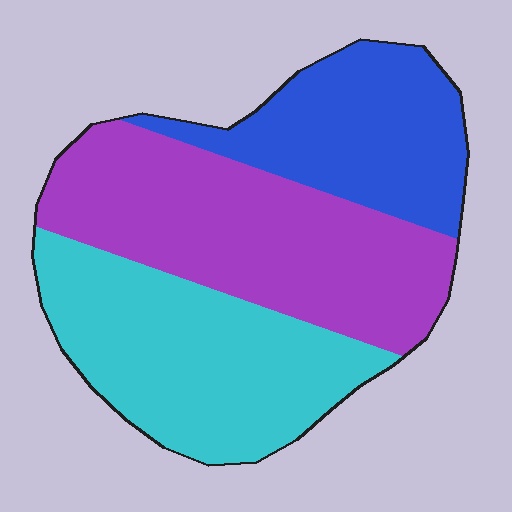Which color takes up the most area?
Purple, at roughly 40%.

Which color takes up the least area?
Blue, at roughly 25%.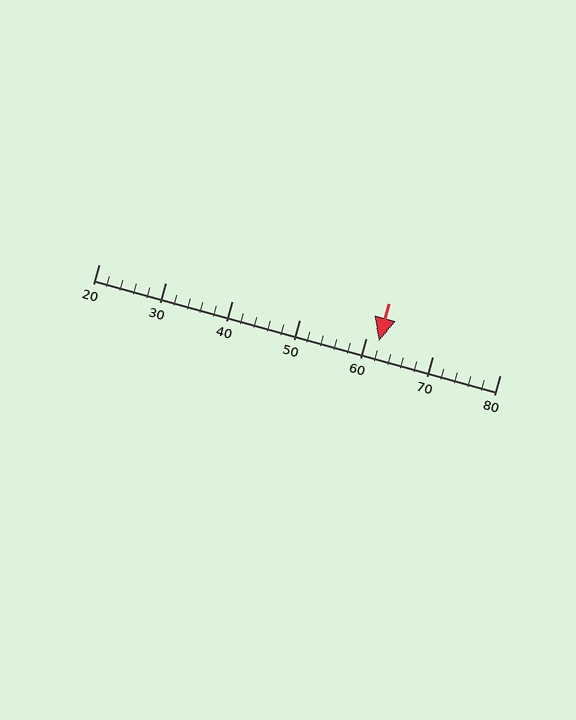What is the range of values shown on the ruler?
The ruler shows values from 20 to 80.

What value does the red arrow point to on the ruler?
The red arrow points to approximately 62.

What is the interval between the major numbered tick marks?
The major tick marks are spaced 10 units apart.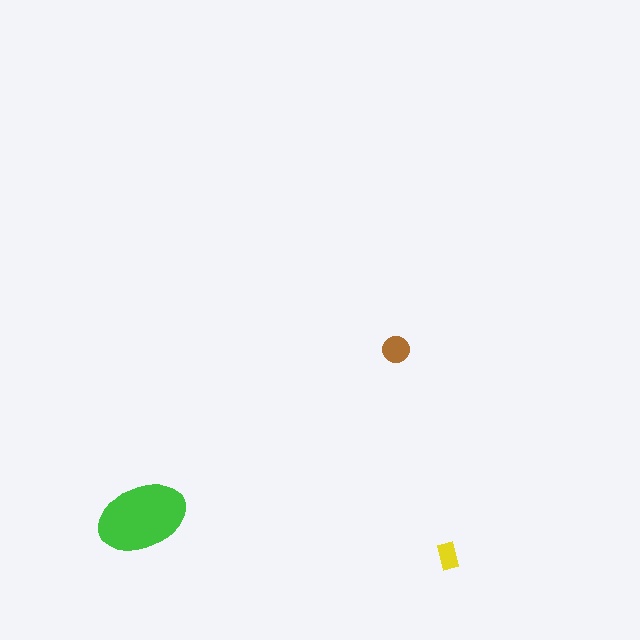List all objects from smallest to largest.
The yellow rectangle, the brown circle, the green ellipse.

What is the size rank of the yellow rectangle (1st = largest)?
3rd.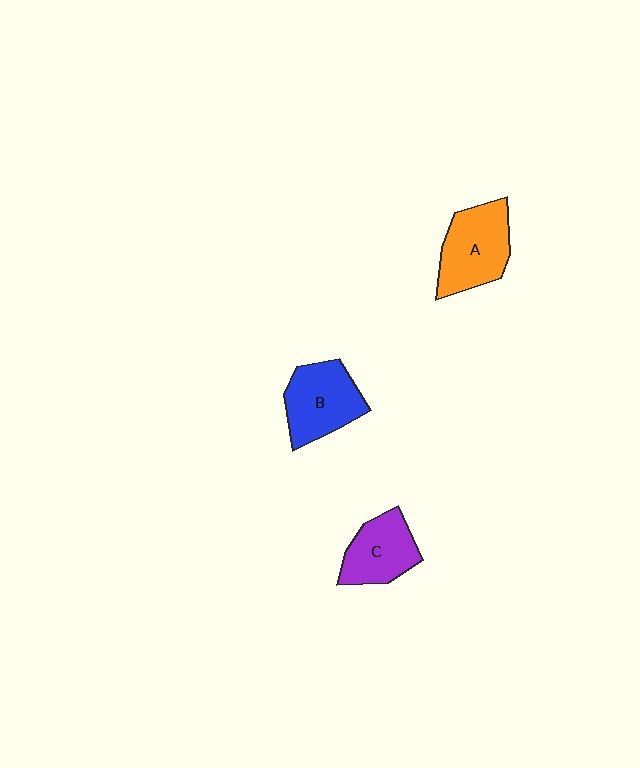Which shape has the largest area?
Shape A (orange).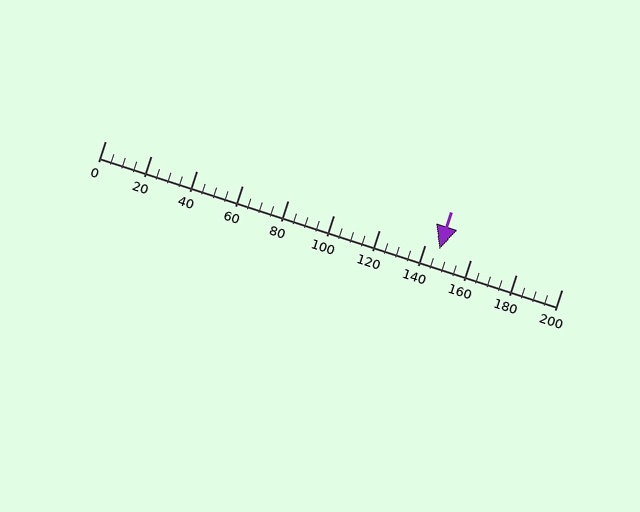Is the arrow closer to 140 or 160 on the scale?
The arrow is closer to 140.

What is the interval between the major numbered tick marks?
The major tick marks are spaced 20 units apart.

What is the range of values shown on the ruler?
The ruler shows values from 0 to 200.